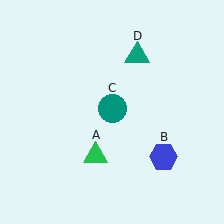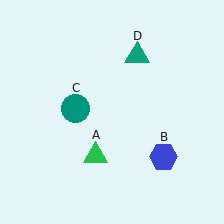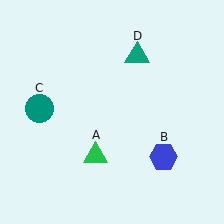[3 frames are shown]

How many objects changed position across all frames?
1 object changed position: teal circle (object C).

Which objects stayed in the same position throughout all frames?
Green triangle (object A) and blue hexagon (object B) and teal triangle (object D) remained stationary.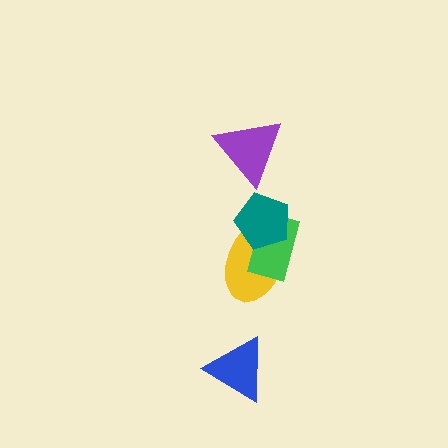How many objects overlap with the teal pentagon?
2 objects overlap with the teal pentagon.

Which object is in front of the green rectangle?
The teal pentagon is in front of the green rectangle.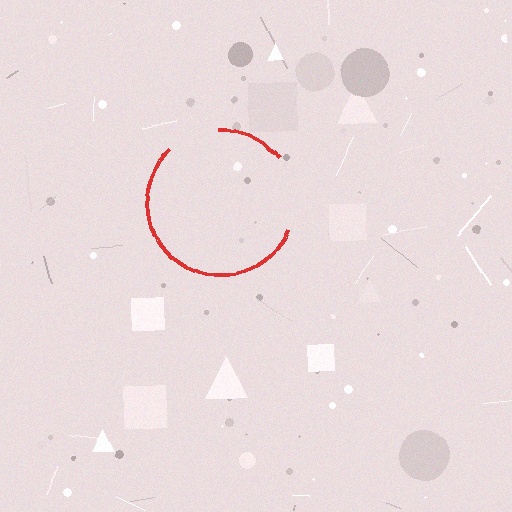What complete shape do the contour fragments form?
The contour fragments form a circle.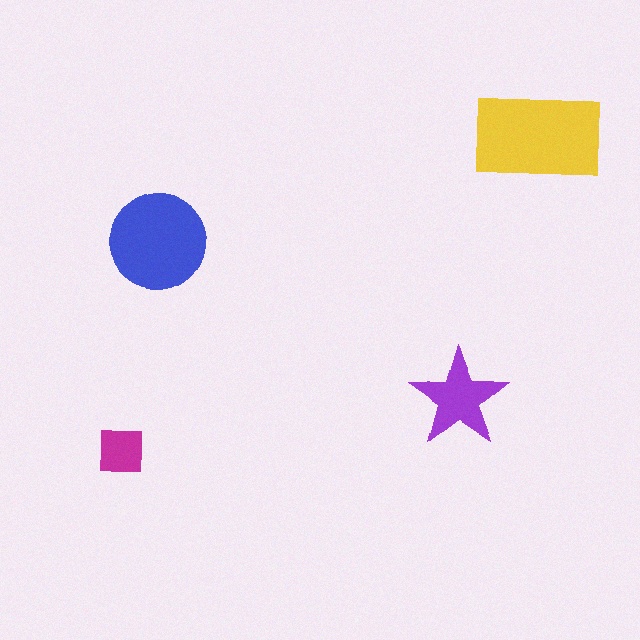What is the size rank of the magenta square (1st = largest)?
4th.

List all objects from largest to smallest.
The yellow rectangle, the blue circle, the purple star, the magenta square.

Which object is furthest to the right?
The yellow rectangle is rightmost.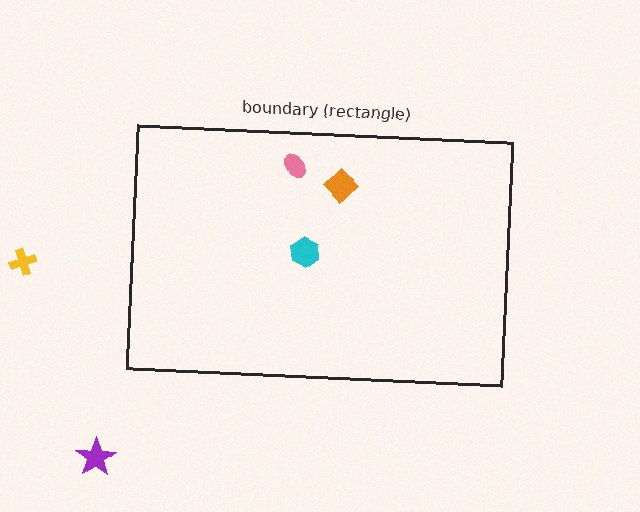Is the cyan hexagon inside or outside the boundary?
Inside.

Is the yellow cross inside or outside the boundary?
Outside.